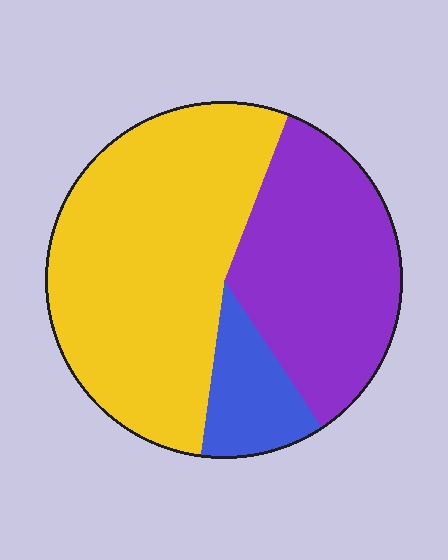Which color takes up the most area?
Yellow, at roughly 55%.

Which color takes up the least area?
Blue, at roughly 10%.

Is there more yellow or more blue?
Yellow.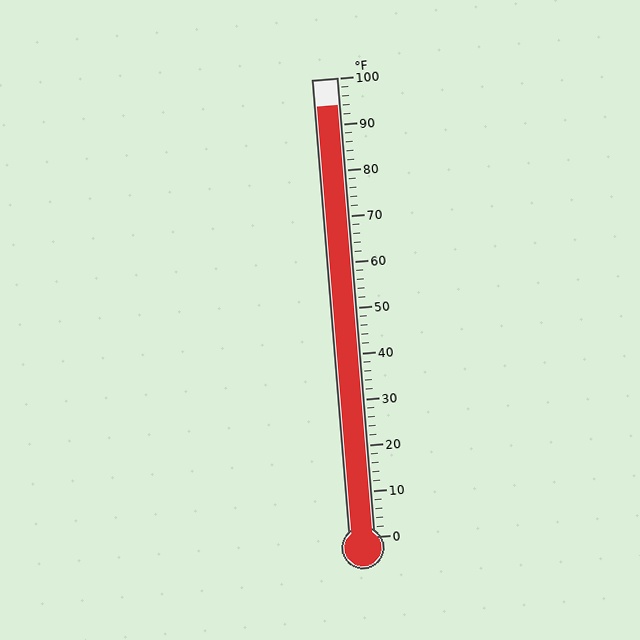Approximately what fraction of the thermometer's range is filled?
The thermometer is filled to approximately 95% of its range.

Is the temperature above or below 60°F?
The temperature is above 60°F.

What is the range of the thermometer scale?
The thermometer scale ranges from 0°F to 100°F.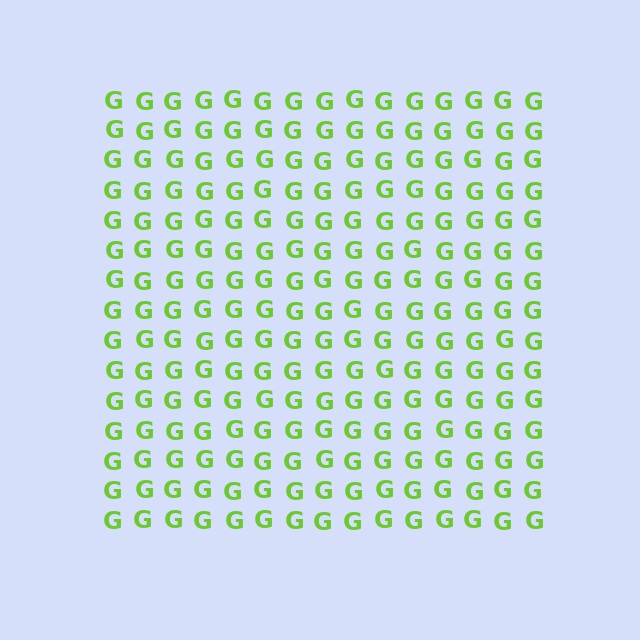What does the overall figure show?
The overall figure shows a square.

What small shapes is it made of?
It is made of small letter G's.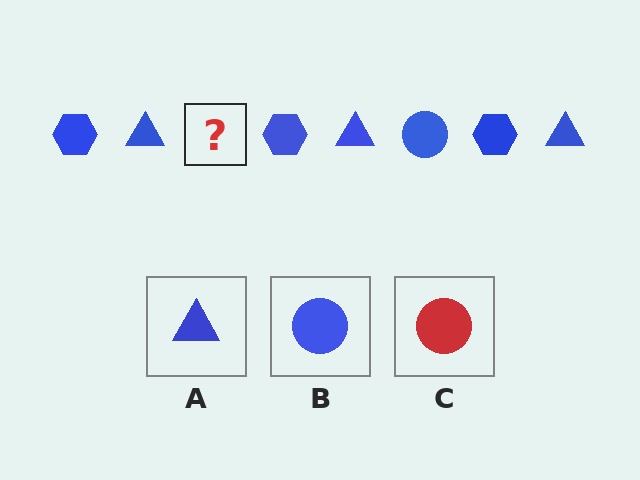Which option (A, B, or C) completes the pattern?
B.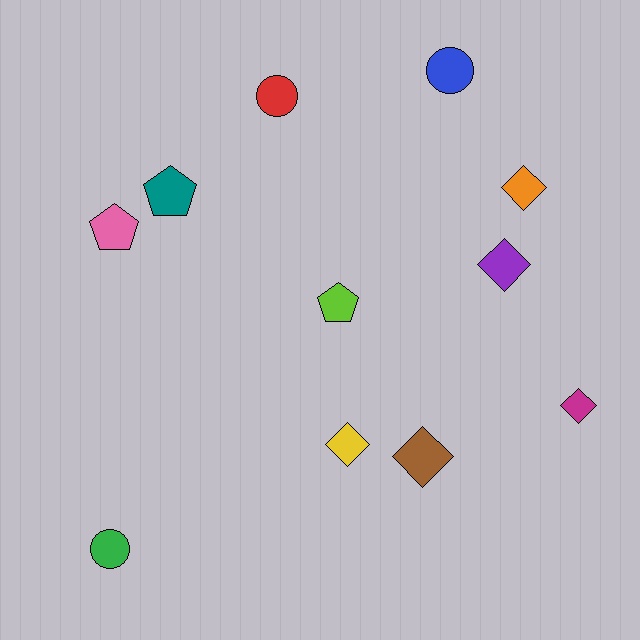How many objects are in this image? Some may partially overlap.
There are 11 objects.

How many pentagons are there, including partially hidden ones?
There are 3 pentagons.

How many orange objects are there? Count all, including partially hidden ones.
There is 1 orange object.